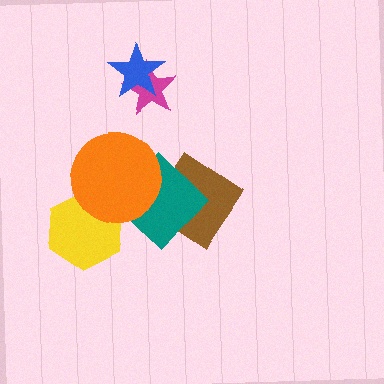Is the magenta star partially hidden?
Yes, it is partially covered by another shape.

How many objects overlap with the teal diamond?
2 objects overlap with the teal diamond.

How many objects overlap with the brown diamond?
2 objects overlap with the brown diamond.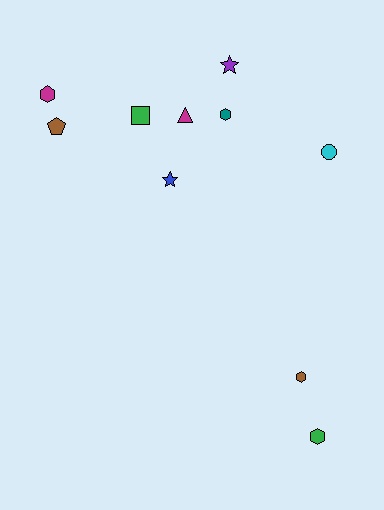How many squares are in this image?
There is 1 square.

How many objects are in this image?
There are 10 objects.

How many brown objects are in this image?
There are 2 brown objects.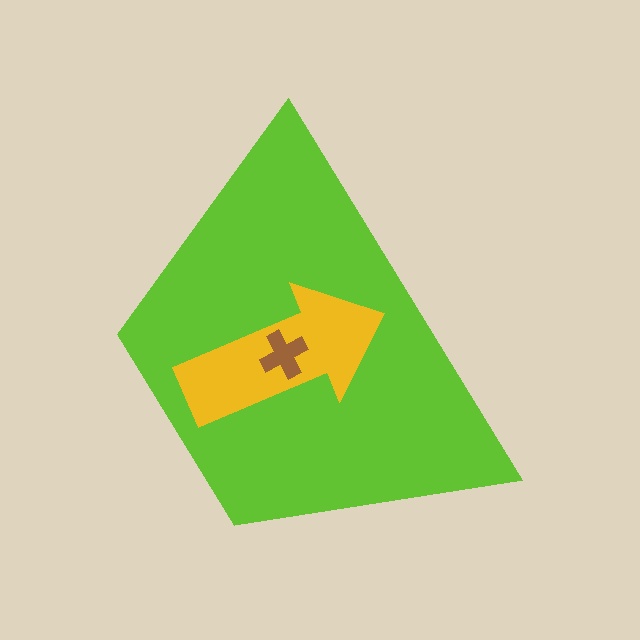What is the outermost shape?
The lime trapezoid.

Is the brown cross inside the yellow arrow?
Yes.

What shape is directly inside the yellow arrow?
The brown cross.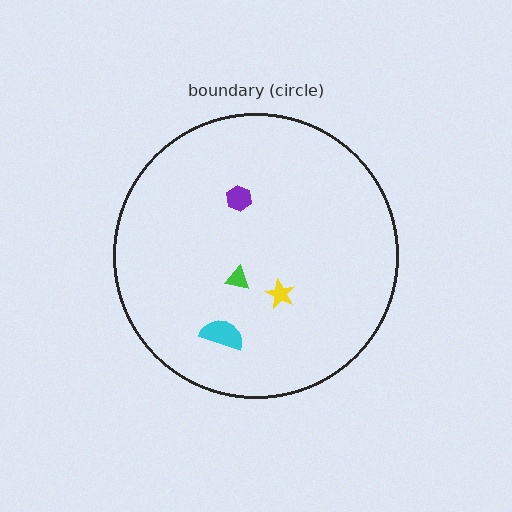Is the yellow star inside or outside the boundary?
Inside.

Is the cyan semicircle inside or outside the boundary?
Inside.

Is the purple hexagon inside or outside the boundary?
Inside.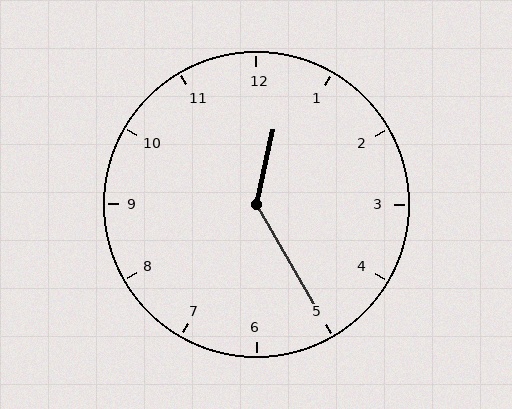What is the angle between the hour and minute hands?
Approximately 138 degrees.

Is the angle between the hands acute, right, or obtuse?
It is obtuse.